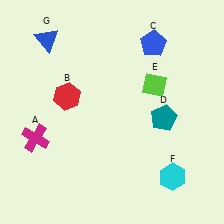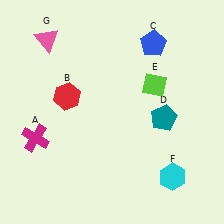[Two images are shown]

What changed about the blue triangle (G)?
In Image 1, G is blue. In Image 2, it changed to pink.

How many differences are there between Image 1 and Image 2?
There is 1 difference between the two images.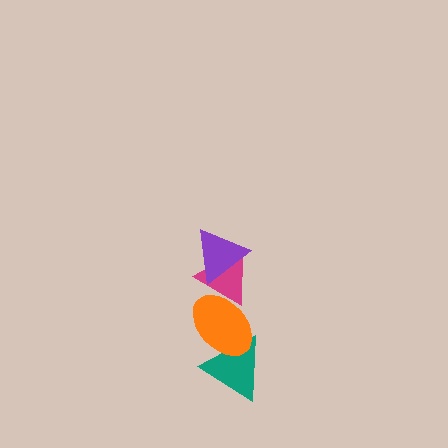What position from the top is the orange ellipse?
The orange ellipse is 3rd from the top.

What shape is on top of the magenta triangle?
The purple triangle is on top of the magenta triangle.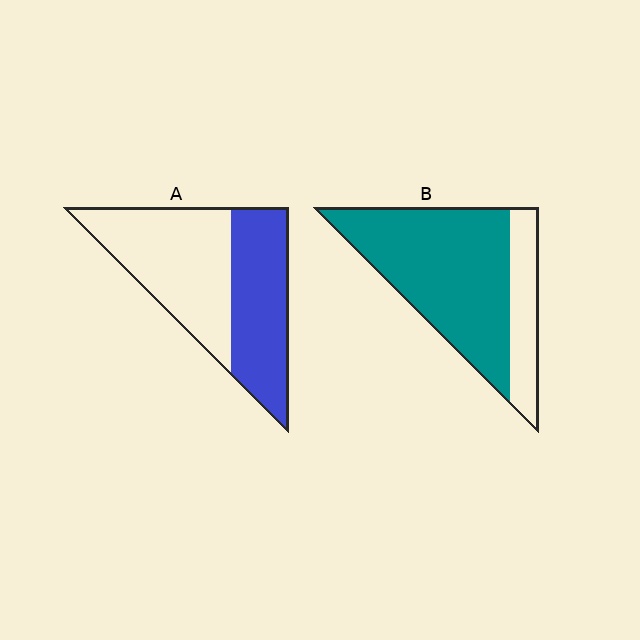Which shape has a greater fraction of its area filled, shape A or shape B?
Shape B.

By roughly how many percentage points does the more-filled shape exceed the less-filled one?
By roughly 30 percentage points (B over A).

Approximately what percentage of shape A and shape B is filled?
A is approximately 45% and B is approximately 75%.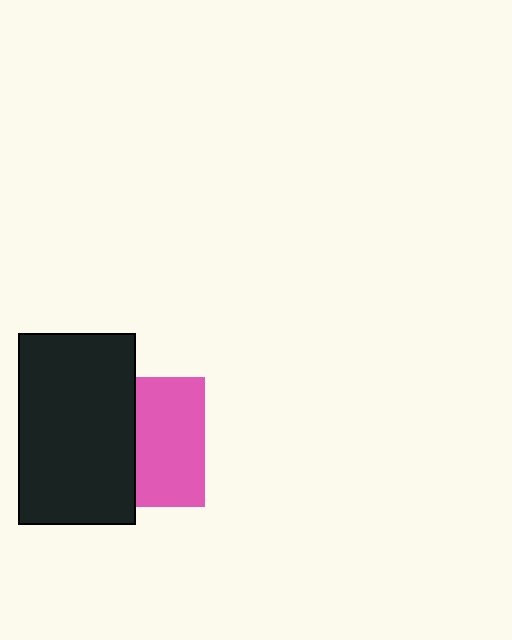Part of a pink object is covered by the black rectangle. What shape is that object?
It is a square.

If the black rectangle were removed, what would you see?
You would see the complete pink square.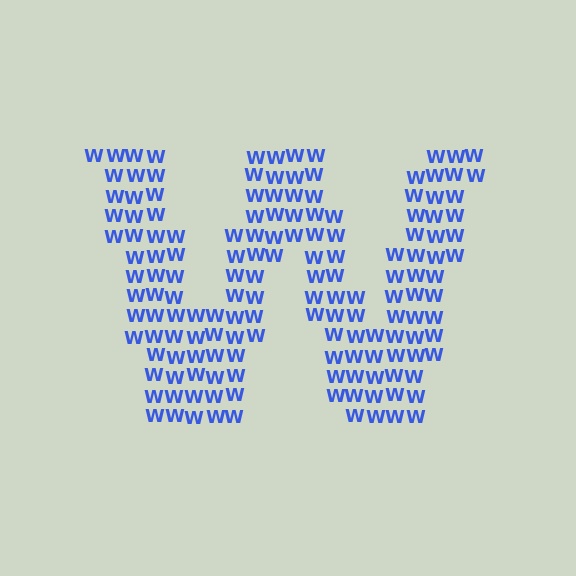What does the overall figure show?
The overall figure shows the letter W.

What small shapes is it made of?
It is made of small letter W's.